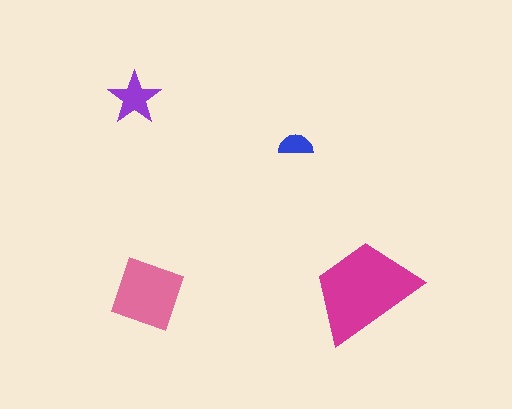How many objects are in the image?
There are 4 objects in the image.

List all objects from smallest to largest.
The blue semicircle, the purple star, the pink diamond, the magenta trapezoid.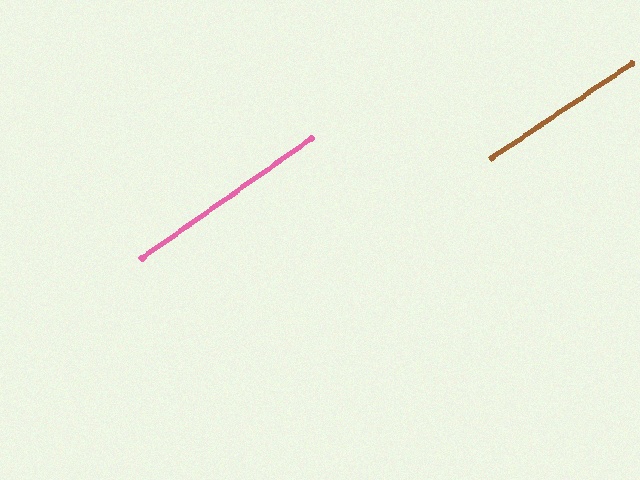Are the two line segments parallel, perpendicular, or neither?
Parallel — their directions differ by only 1.0°.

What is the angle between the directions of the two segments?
Approximately 1 degree.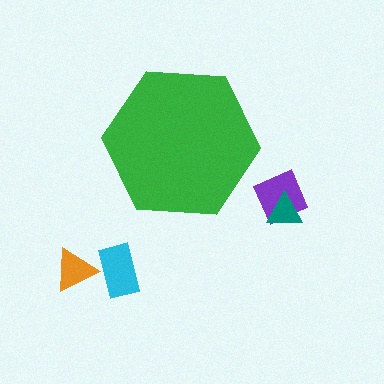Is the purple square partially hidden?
No, the purple square is fully visible.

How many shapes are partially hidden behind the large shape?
0 shapes are partially hidden.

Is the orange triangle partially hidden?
No, the orange triangle is fully visible.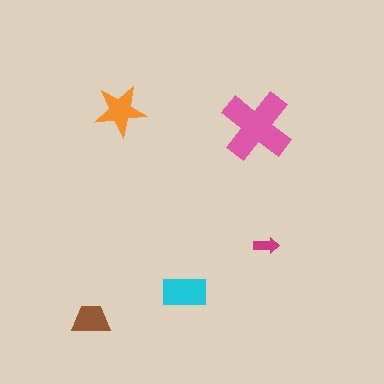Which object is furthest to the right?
The magenta arrow is rightmost.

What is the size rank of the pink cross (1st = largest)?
1st.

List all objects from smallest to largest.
The magenta arrow, the brown trapezoid, the orange star, the cyan rectangle, the pink cross.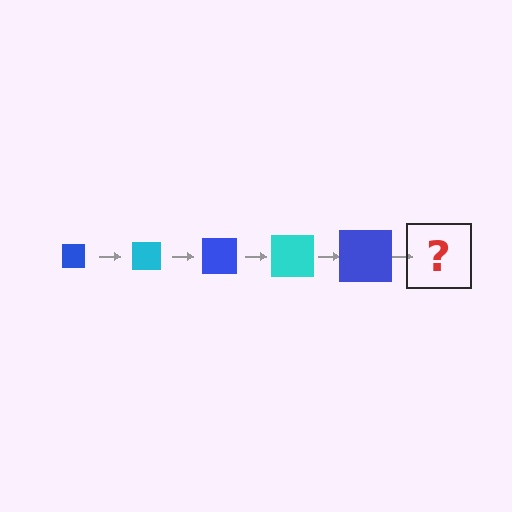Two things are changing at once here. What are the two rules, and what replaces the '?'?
The two rules are that the square grows larger each step and the color cycles through blue and cyan. The '?' should be a cyan square, larger than the previous one.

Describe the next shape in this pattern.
It should be a cyan square, larger than the previous one.